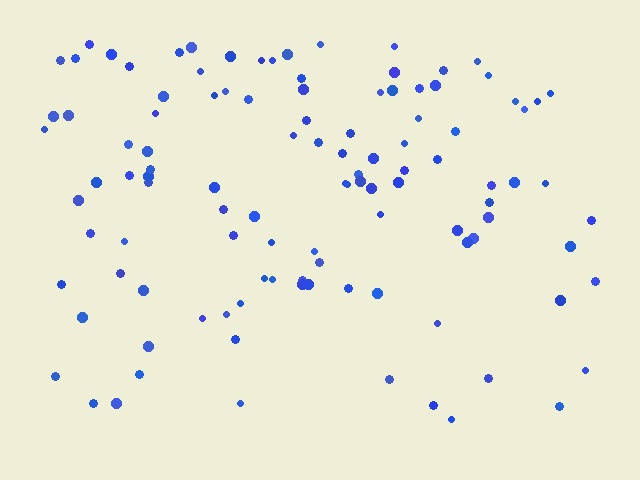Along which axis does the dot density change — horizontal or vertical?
Vertical.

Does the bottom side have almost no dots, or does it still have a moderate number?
Still a moderate number, just noticeably fewer than the top.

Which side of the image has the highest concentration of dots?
The top.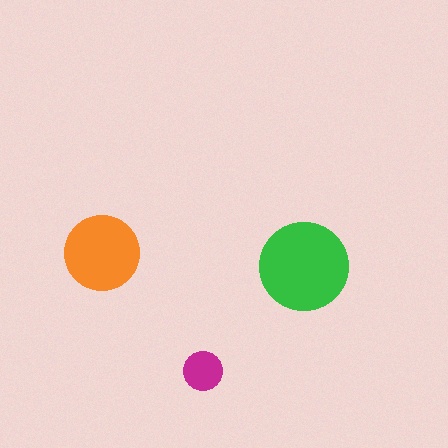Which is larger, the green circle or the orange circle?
The green one.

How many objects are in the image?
There are 3 objects in the image.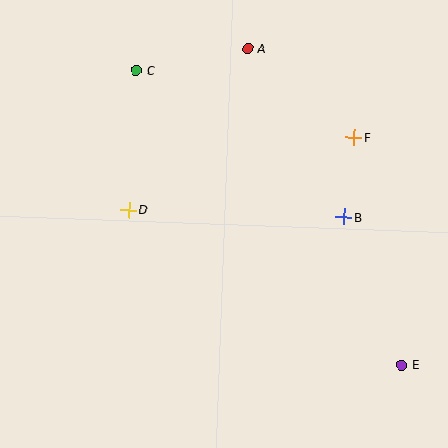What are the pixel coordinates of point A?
Point A is at (248, 49).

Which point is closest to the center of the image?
Point D at (129, 210) is closest to the center.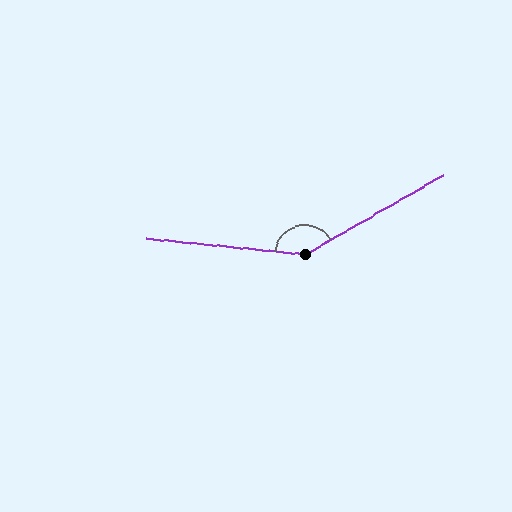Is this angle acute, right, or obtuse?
It is obtuse.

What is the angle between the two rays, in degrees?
Approximately 144 degrees.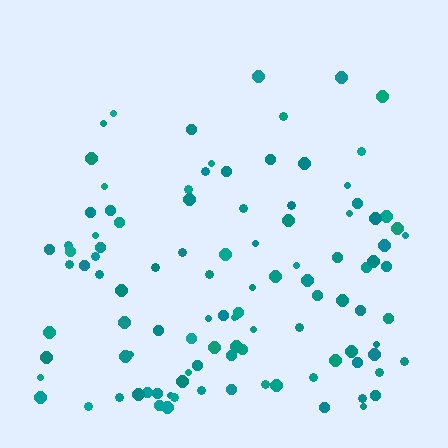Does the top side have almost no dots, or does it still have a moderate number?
Still a moderate number, just noticeably fewer than the bottom.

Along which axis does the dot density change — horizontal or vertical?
Vertical.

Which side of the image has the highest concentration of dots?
The bottom.